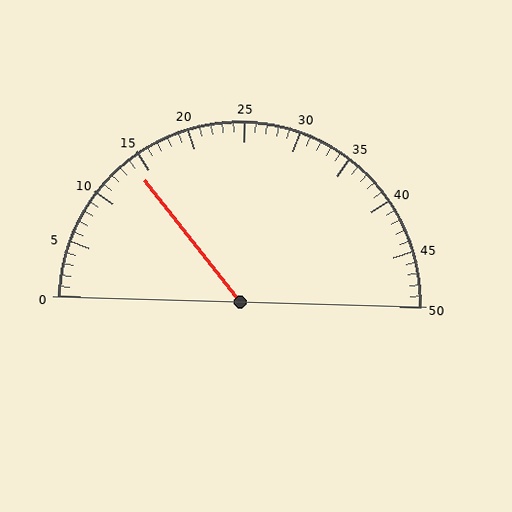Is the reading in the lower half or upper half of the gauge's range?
The reading is in the lower half of the range (0 to 50).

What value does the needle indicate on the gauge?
The needle indicates approximately 14.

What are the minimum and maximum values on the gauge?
The gauge ranges from 0 to 50.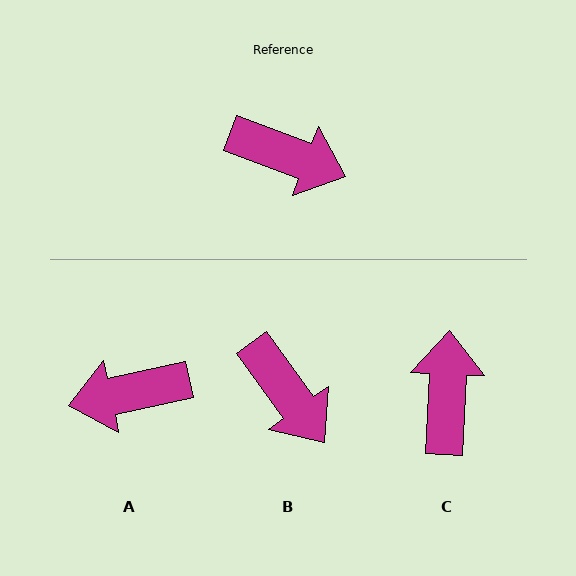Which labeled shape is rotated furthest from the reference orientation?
A, about 147 degrees away.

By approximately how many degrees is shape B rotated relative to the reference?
Approximately 34 degrees clockwise.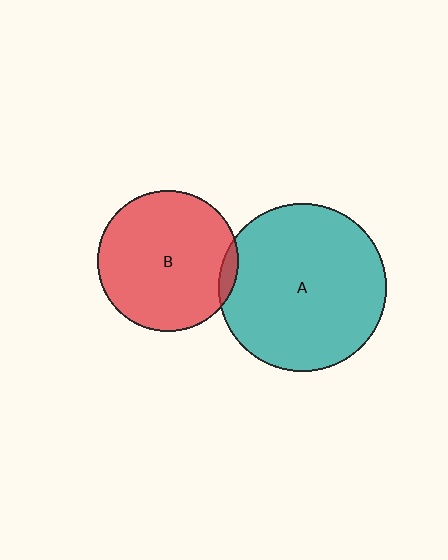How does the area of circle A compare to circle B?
Approximately 1.4 times.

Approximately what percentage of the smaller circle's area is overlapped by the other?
Approximately 5%.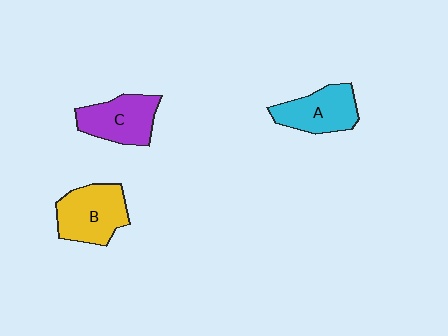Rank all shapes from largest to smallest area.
From largest to smallest: B (yellow), C (purple), A (cyan).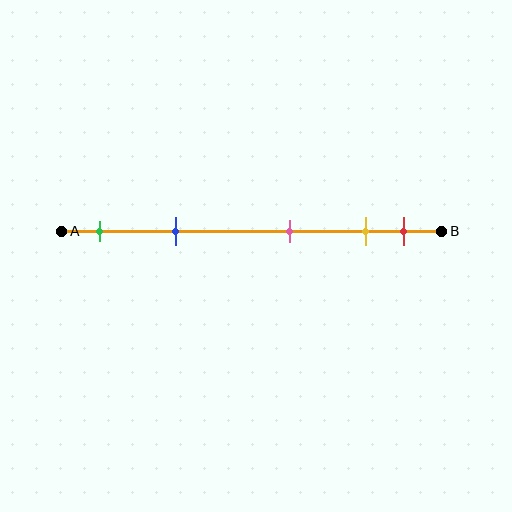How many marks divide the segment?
There are 5 marks dividing the segment.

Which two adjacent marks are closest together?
The yellow and red marks are the closest adjacent pair.